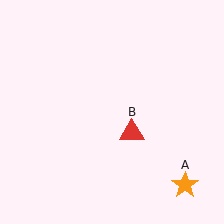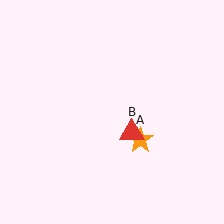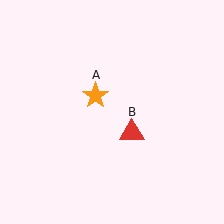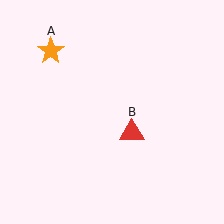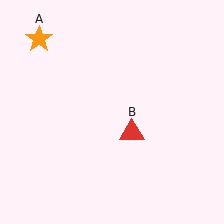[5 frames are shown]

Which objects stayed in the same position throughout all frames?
Red triangle (object B) remained stationary.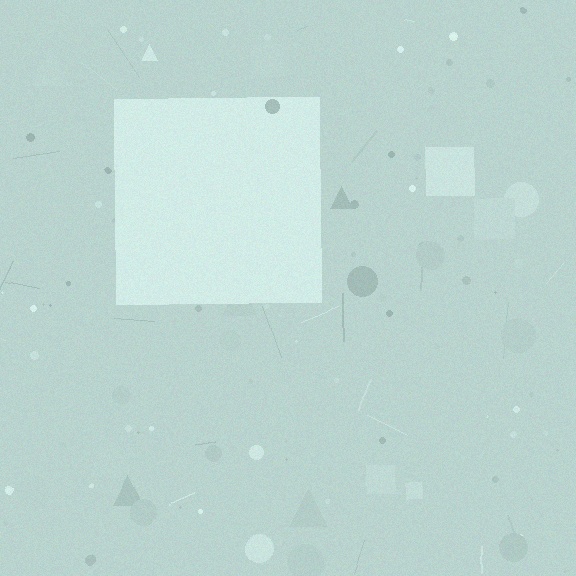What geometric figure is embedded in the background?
A square is embedded in the background.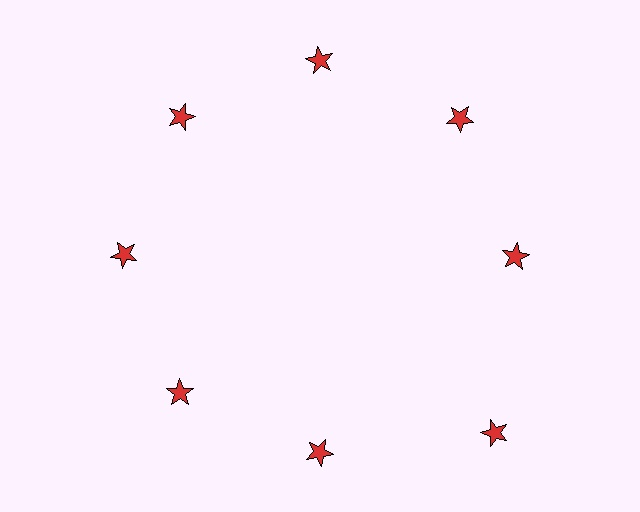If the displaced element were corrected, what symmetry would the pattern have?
It would have 8-fold rotational symmetry — the pattern would map onto itself every 45 degrees.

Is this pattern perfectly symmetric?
No. The 8 red stars are arranged in a ring, but one element near the 4 o'clock position is pushed outward from the center, breaking the 8-fold rotational symmetry.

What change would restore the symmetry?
The symmetry would be restored by moving it inward, back onto the ring so that all 8 stars sit at equal angles and equal distance from the center.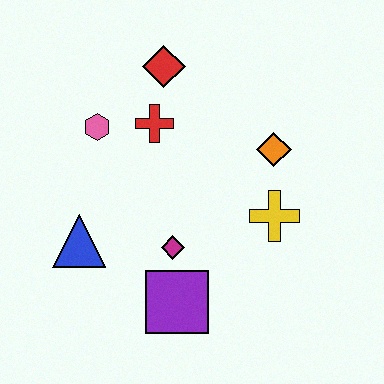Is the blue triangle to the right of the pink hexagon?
No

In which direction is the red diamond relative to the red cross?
The red diamond is above the red cross.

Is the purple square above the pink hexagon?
No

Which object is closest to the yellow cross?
The orange diamond is closest to the yellow cross.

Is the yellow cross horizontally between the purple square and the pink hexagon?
No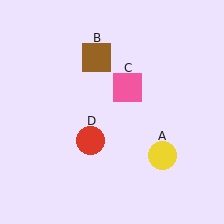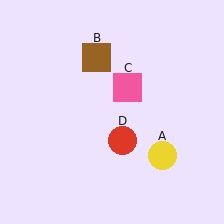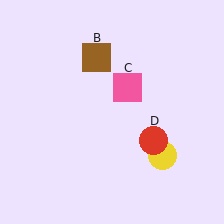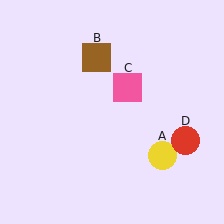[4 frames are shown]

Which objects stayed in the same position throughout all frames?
Yellow circle (object A) and brown square (object B) and pink square (object C) remained stationary.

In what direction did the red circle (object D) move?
The red circle (object D) moved right.